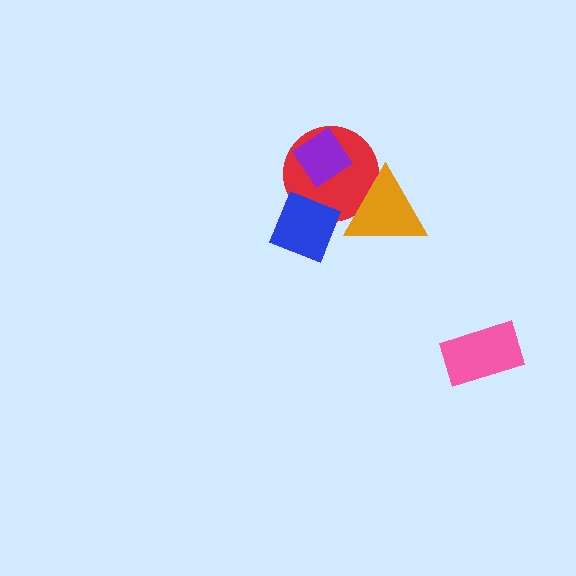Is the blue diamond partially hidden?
No, no other shape covers it.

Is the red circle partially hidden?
Yes, it is partially covered by another shape.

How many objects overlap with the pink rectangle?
0 objects overlap with the pink rectangle.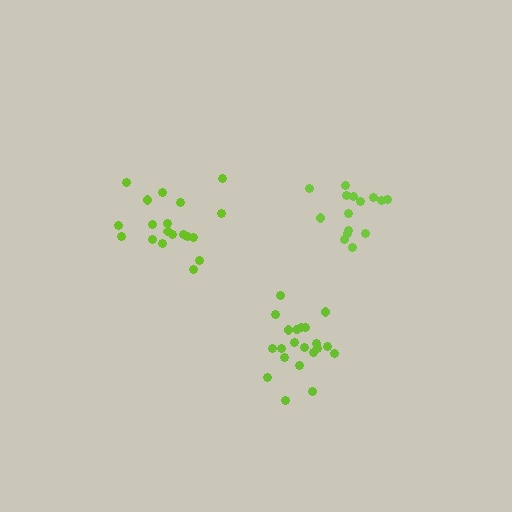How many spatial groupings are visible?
There are 3 spatial groupings.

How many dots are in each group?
Group 1: 15 dots, Group 2: 19 dots, Group 3: 21 dots (55 total).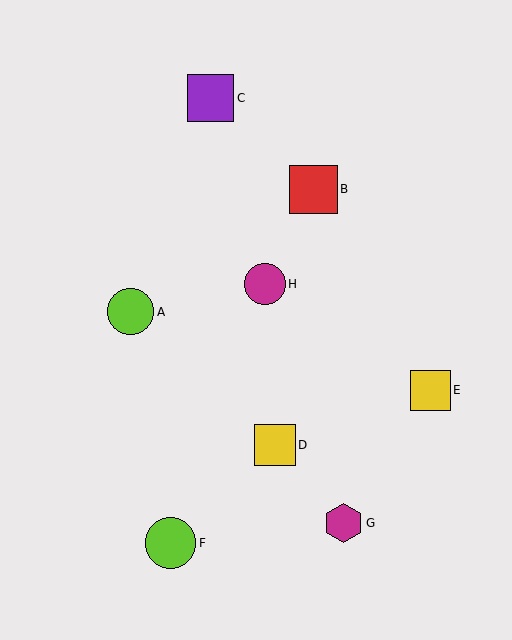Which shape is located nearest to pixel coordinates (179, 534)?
The lime circle (labeled F) at (171, 543) is nearest to that location.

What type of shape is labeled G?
Shape G is a magenta hexagon.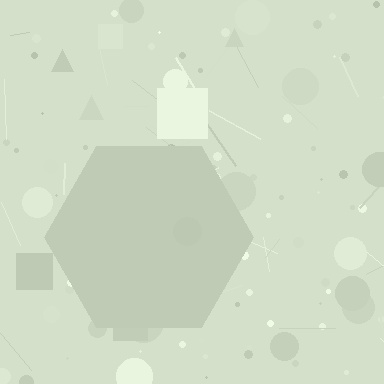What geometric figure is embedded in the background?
A hexagon is embedded in the background.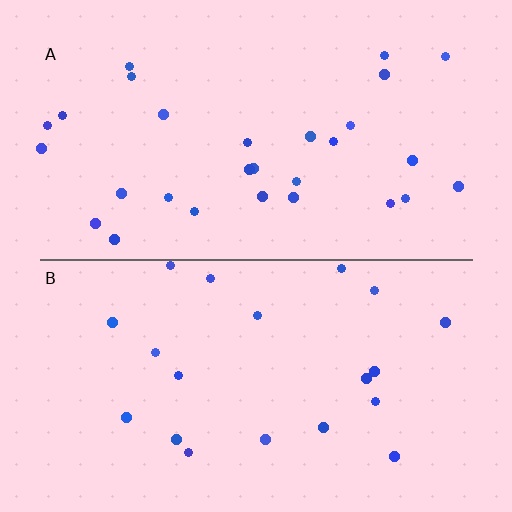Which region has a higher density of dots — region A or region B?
A (the top).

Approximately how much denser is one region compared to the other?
Approximately 1.5× — region A over region B.